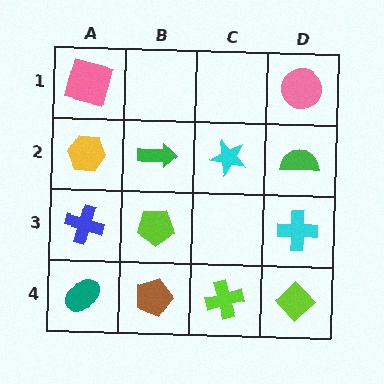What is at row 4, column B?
A brown pentagon.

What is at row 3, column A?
A blue cross.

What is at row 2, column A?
A yellow hexagon.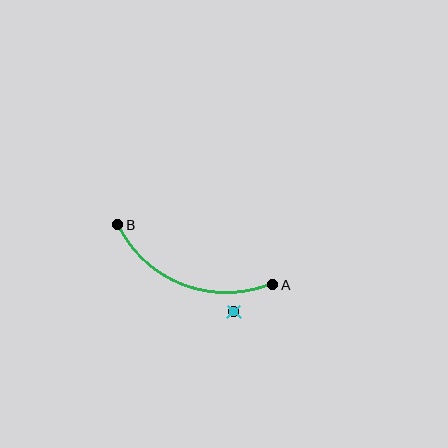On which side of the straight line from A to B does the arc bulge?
The arc bulges below the straight line connecting A and B.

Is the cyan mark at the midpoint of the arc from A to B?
No — the cyan mark does not lie on the arc at all. It sits slightly outside the curve.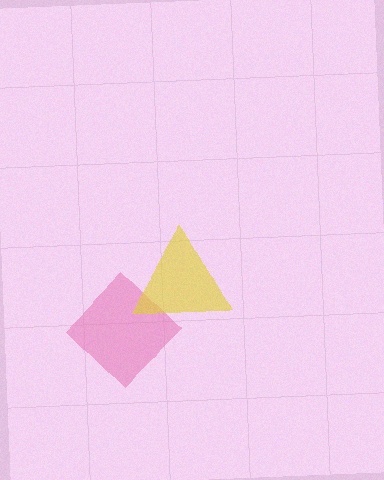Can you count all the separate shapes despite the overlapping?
Yes, there are 2 separate shapes.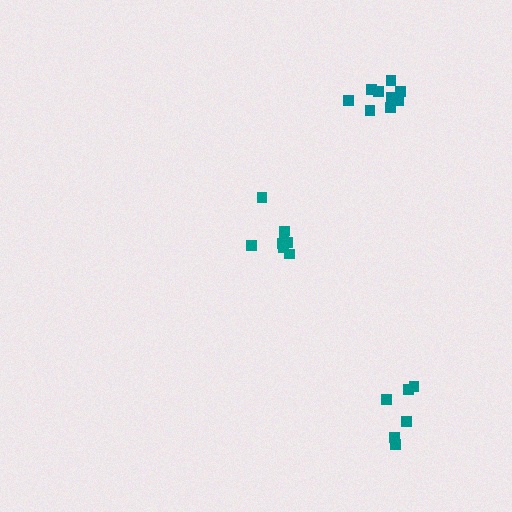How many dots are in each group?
Group 1: 6 dots, Group 2: 8 dots, Group 3: 9 dots (23 total).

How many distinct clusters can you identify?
There are 3 distinct clusters.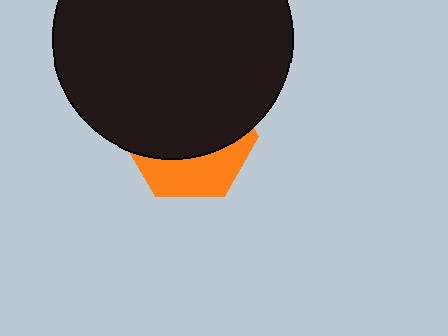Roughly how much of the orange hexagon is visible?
A small part of it is visible (roughly 34%).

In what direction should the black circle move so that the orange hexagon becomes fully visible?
The black circle should move up. That is the shortest direction to clear the overlap and leave the orange hexagon fully visible.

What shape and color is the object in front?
The object in front is a black circle.